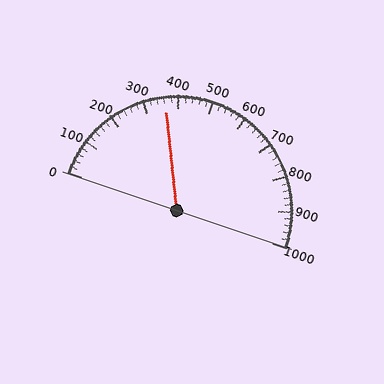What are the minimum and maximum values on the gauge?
The gauge ranges from 0 to 1000.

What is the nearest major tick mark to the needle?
The nearest major tick mark is 400.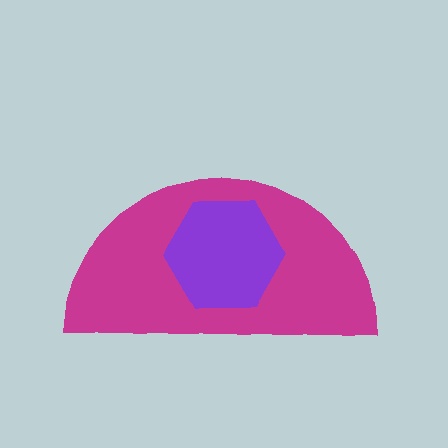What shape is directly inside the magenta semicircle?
The purple hexagon.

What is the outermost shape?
The magenta semicircle.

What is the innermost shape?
The purple hexagon.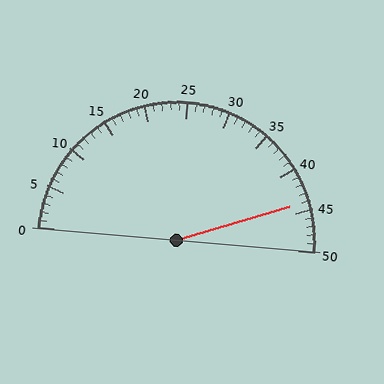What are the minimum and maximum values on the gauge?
The gauge ranges from 0 to 50.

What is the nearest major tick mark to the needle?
The nearest major tick mark is 45.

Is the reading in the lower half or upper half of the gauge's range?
The reading is in the upper half of the range (0 to 50).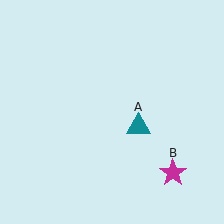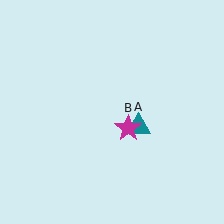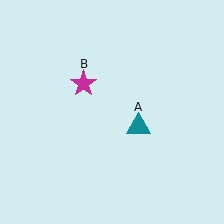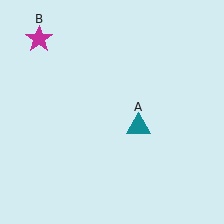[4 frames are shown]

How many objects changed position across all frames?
1 object changed position: magenta star (object B).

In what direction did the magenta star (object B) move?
The magenta star (object B) moved up and to the left.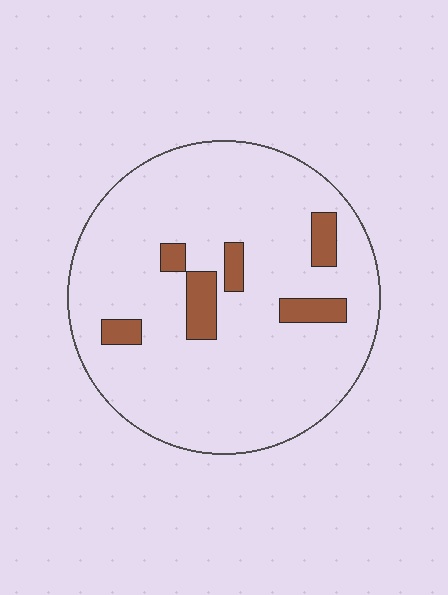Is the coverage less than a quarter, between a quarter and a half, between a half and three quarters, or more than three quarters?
Less than a quarter.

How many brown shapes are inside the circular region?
6.